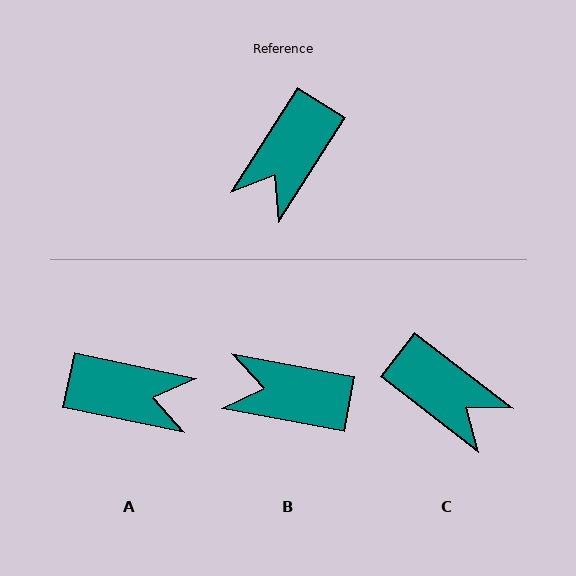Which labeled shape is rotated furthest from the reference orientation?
A, about 111 degrees away.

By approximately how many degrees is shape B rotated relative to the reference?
Approximately 68 degrees clockwise.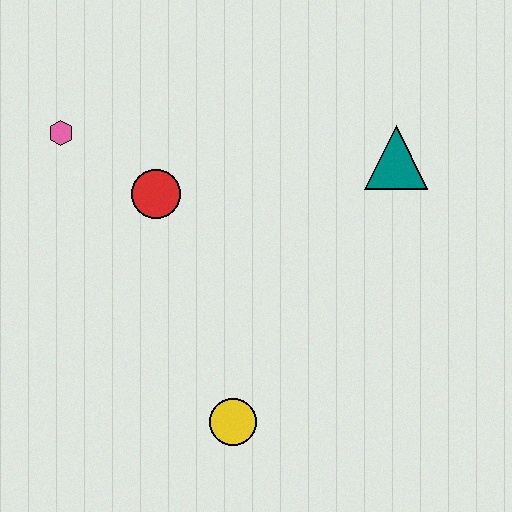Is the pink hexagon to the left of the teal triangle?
Yes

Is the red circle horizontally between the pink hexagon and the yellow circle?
Yes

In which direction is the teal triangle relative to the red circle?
The teal triangle is to the right of the red circle.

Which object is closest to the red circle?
The pink hexagon is closest to the red circle.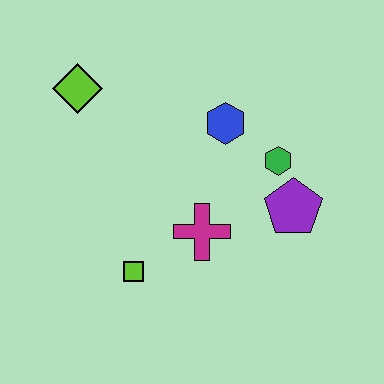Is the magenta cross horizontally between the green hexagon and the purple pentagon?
No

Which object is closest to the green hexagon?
The purple pentagon is closest to the green hexagon.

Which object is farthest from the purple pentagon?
The lime diamond is farthest from the purple pentagon.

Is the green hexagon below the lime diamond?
Yes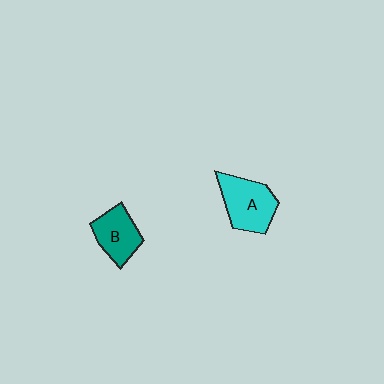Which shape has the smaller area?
Shape B (teal).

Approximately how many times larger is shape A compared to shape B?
Approximately 1.3 times.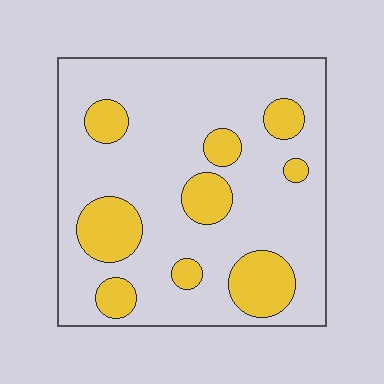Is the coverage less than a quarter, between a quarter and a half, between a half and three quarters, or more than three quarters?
Less than a quarter.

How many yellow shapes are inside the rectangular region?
9.